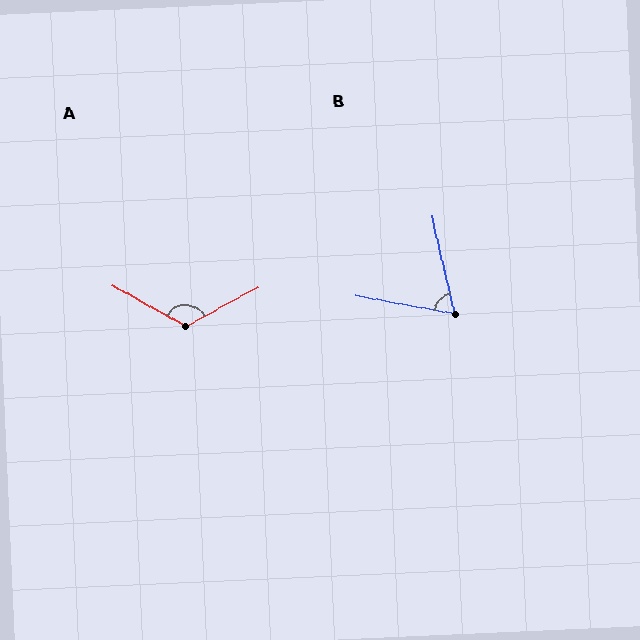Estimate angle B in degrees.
Approximately 67 degrees.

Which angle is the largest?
A, at approximately 122 degrees.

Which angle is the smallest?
B, at approximately 67 degrees.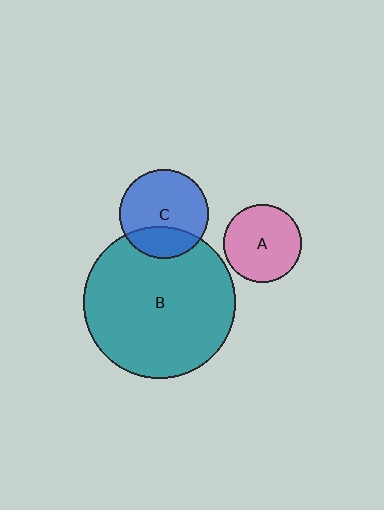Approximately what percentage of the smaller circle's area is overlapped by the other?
Approximately 30%.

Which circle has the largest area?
Circle B (teal).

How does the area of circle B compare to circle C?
Approximately 3.0 times.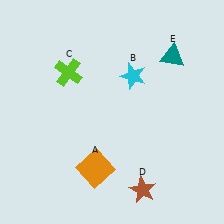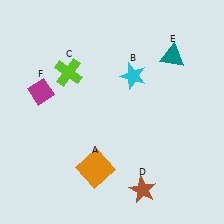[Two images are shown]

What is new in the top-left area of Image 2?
A magenta diamond (F) was added in the top-left area of Image 2.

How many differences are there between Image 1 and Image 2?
There is 1 difference between the two images.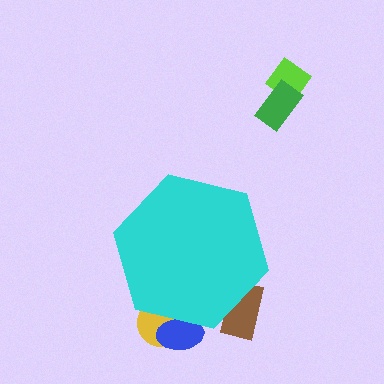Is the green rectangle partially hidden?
No, the green rectangle is fully visible.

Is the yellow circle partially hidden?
Yes, the yellow circle is partially hidden behind the cyan hexagon.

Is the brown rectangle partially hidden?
Yes, the brown rectangle is partially hidden behind the cyan hexagon.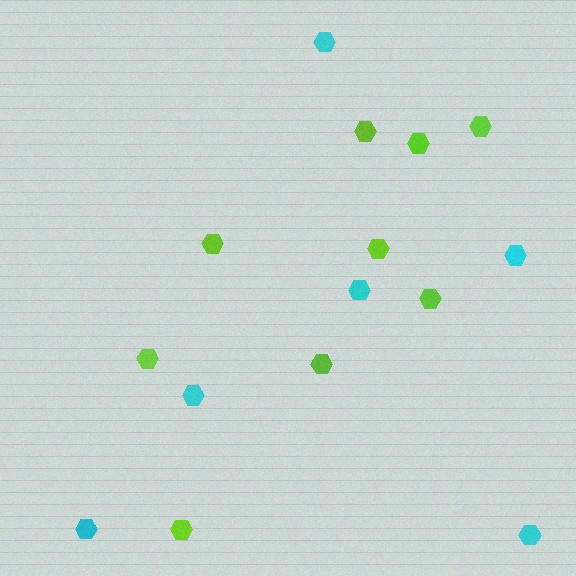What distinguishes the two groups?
There are 2 groups: one group of cyan hexagons (6) and one group of lime hexagons (9).